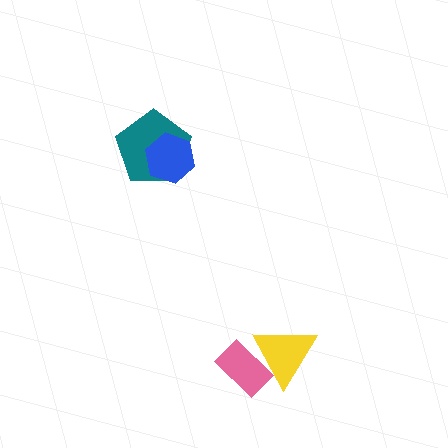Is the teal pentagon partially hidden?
Yes, it is partially covered by another shape.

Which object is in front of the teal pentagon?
The blue hexagon is in front of the teal pentagon.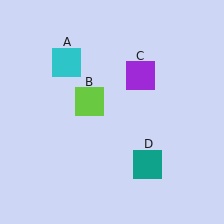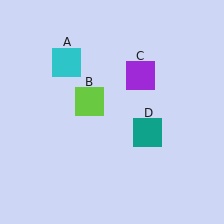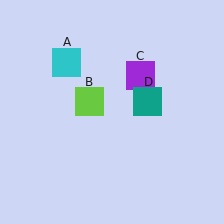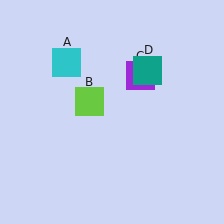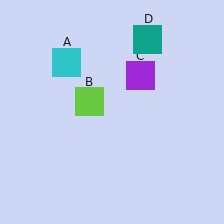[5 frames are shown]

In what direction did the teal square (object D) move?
The teal square (object D) moved up.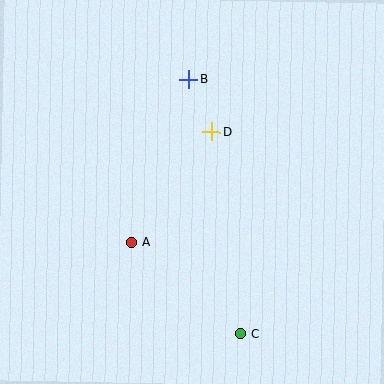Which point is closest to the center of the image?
Point D at (212, 131) is closest to the center.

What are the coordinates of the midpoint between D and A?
The midpoint between D and A is at (172, 187).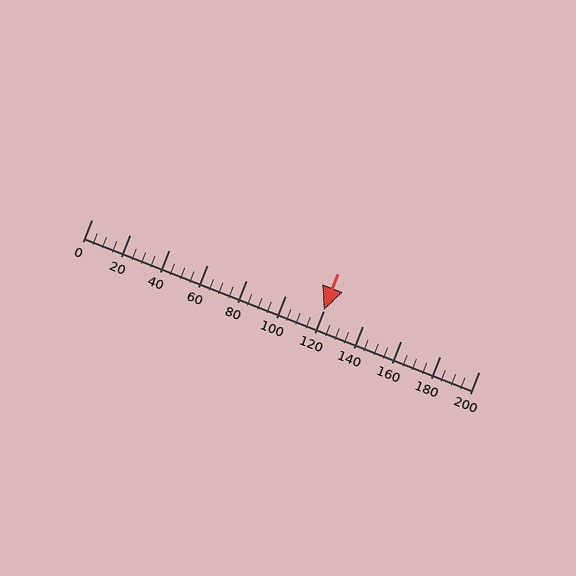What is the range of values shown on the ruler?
The ruler shows values from 0 to 200.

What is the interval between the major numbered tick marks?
The major tick marks are spaced 20 units apart.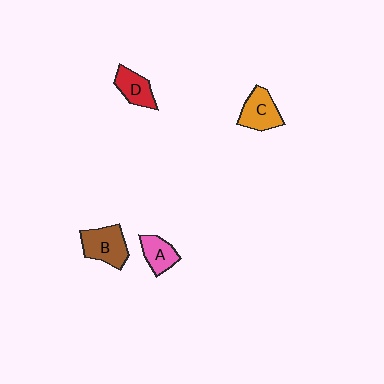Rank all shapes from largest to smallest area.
From largest to smallest: B (brown), C (orange), D (red), A (pink).